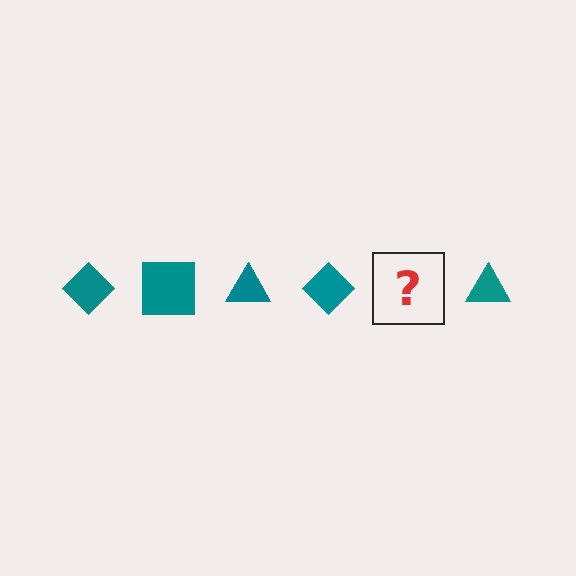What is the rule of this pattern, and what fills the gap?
The rule is that the pattern cycles through diamond, square, triangle shapes in teal. The gap should be filled with a teal square.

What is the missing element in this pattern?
The missing element is a teal square.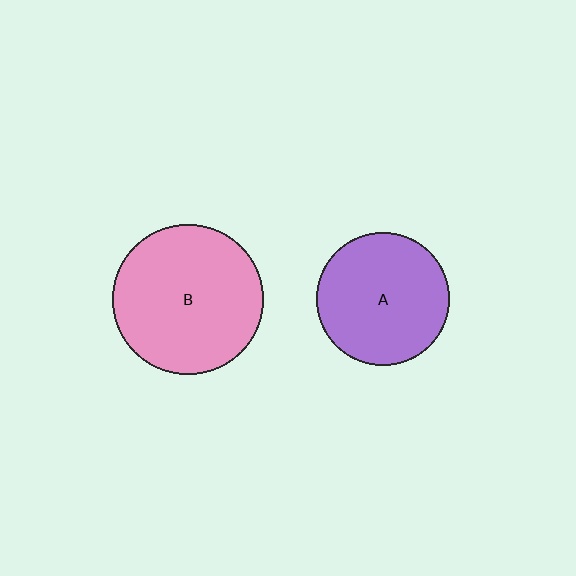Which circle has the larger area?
Circle B (pink).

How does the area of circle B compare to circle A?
Approximately 1.3 times.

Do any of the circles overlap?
No, none of the circles overlap.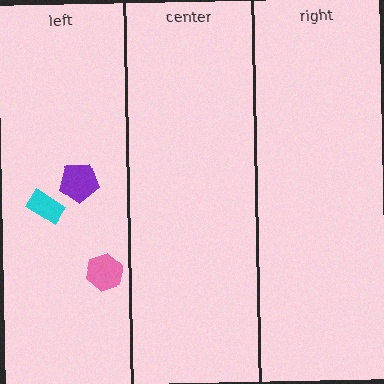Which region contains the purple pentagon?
The left region.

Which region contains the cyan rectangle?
The left region.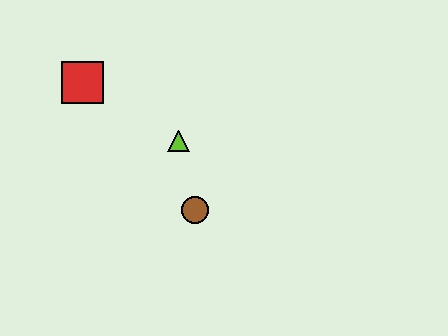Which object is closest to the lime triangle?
The brown circle is closest to the lime triangle.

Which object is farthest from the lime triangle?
The red square is farthest from the lime triangle.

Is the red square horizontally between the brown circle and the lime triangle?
No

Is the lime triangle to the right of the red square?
Yes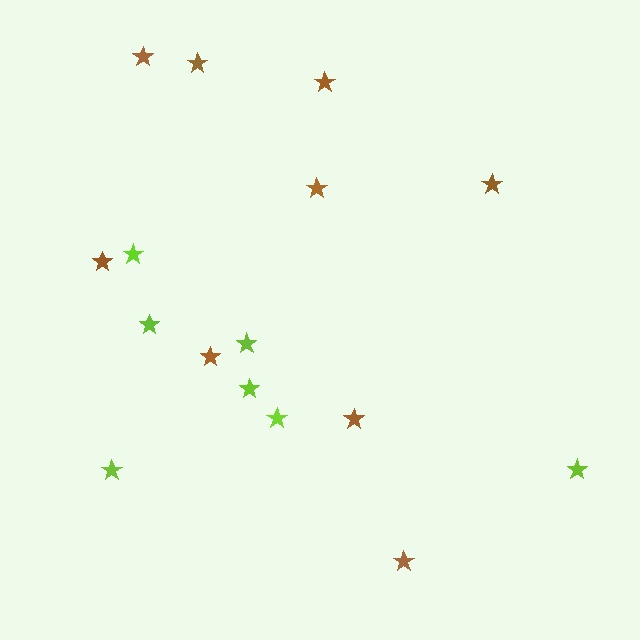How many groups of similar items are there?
There are 2 groups: one group of lime stars (7) and one group of brown stars (9).